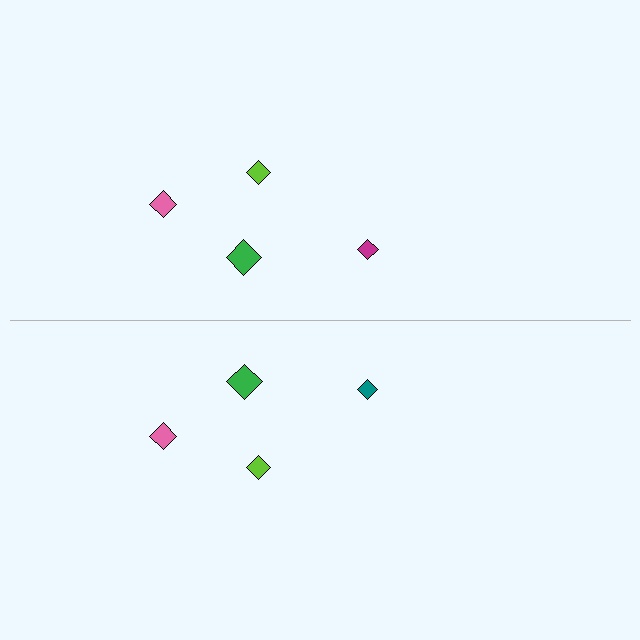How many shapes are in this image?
There are 8 shapes in this image.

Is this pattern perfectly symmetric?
No, the pattern is not perfectly symmetric. The teal diamond on the bottom side breaks the symmetry — its mirror counterpart is magenta.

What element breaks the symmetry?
The teal diamond on the bottom side breaks the symmetry — its mirror counterpart is magenta.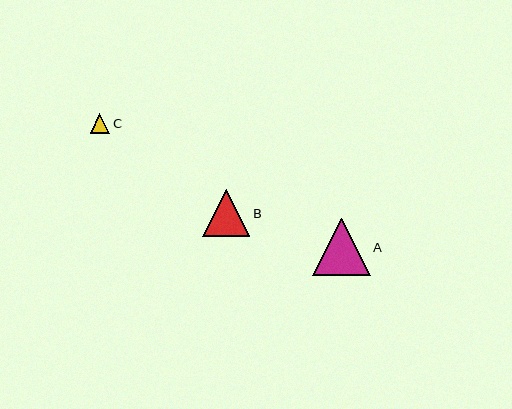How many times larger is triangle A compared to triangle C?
Triangle A is approximately 2.9 times the size of triangle C.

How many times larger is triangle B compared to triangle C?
Triangle B is approximately 2.3 times the size of triangle C.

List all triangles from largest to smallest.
From largest to smallest: A, B, C.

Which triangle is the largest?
Triangle A is the largest with a size of approximately 57 pixels.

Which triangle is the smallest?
Triangle C is the smallest with a size of approximately 20 pixels.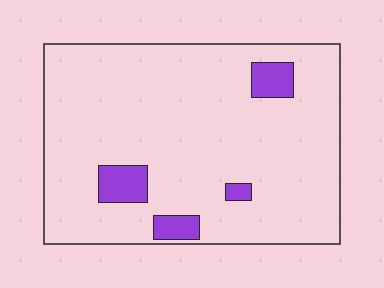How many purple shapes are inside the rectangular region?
4.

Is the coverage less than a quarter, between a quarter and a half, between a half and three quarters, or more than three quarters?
Less than a quarter.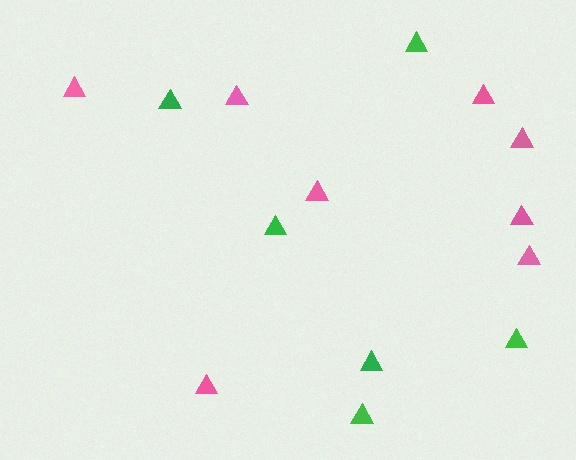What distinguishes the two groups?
There are 2 groups: one group of pink triangles (8) and one group of green triangles (6).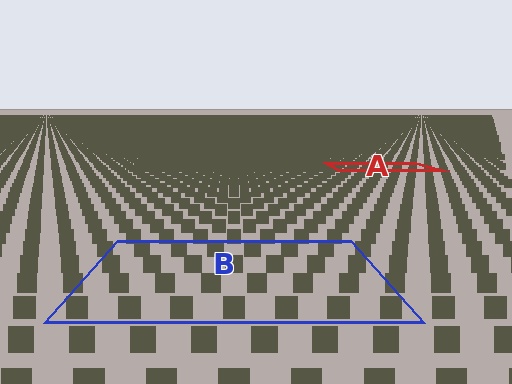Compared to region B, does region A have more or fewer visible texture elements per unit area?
Region A has more texture elements per unit area — they are packed more densely because it is farther away.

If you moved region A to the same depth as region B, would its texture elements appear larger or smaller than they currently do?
They would appear larger. At a closer depth, the same texture elements are projected at a bigger on-screen size.